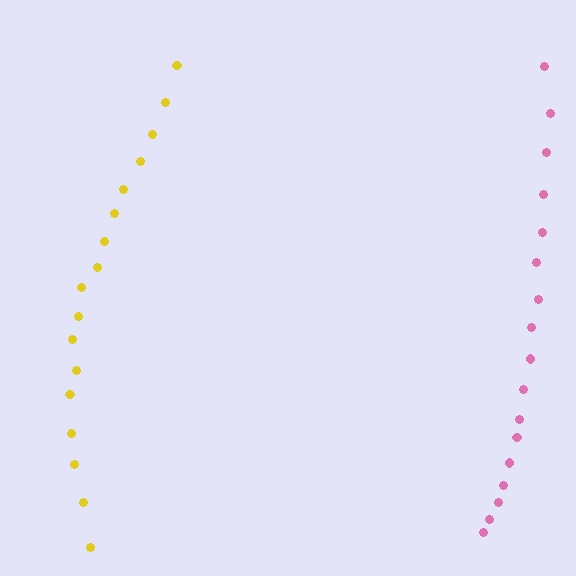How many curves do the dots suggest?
There are 2 distinct paths.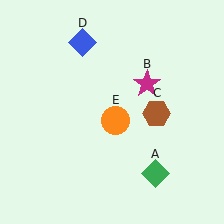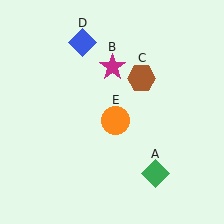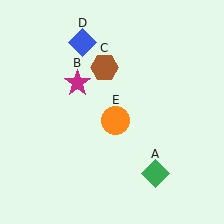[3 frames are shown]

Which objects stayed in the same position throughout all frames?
Green diamond (object A) and blue diamond (object D) and orange circle (object E) remained stationary.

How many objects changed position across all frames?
2 objects changed position: magenta star (object B), brown hexagon (object C).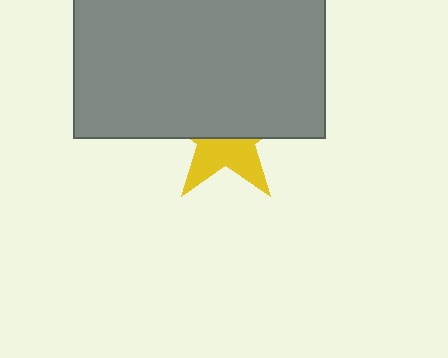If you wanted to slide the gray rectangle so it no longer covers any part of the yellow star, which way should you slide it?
Slide it up — that is the most direct way to separate the two shapes.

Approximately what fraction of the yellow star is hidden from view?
Roughly 59% of the yellow star is hidden behind the gray rectangle.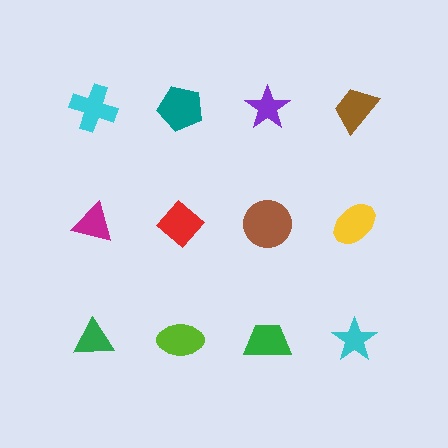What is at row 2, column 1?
A magenta triangle.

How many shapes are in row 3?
4 shapes.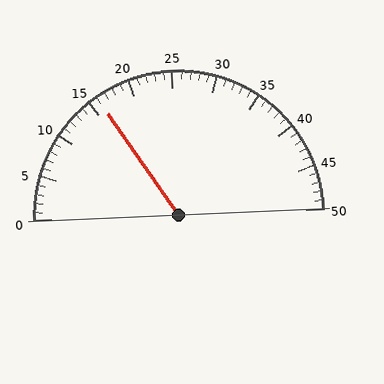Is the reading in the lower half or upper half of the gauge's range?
The reading is in the lower half of the range (0 to 50).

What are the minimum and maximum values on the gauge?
The gauge ranges from 0 to 50.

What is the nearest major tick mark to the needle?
The nearest major tick mark is 15.